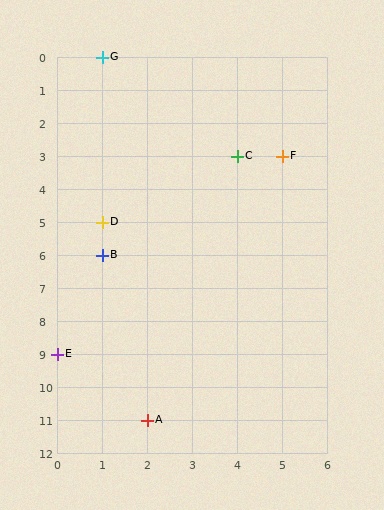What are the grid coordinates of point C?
Point C is at grid coordinates (4, 3).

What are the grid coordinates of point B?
Point B is at grid coordinates (1, 6).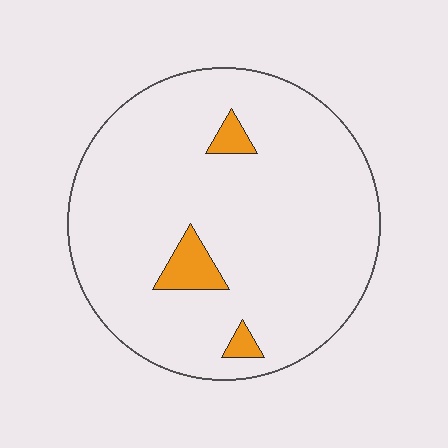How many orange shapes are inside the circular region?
3.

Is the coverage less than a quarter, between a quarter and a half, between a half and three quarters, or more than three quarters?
Less than a quarter.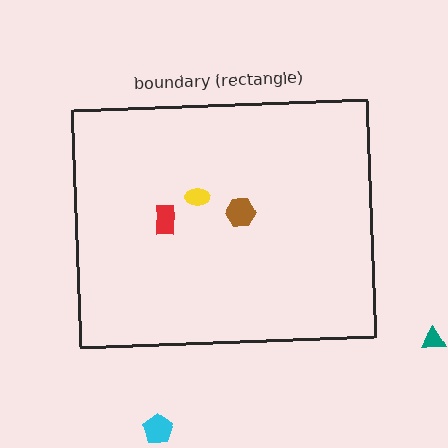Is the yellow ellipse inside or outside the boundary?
Inside.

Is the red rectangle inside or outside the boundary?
Inside.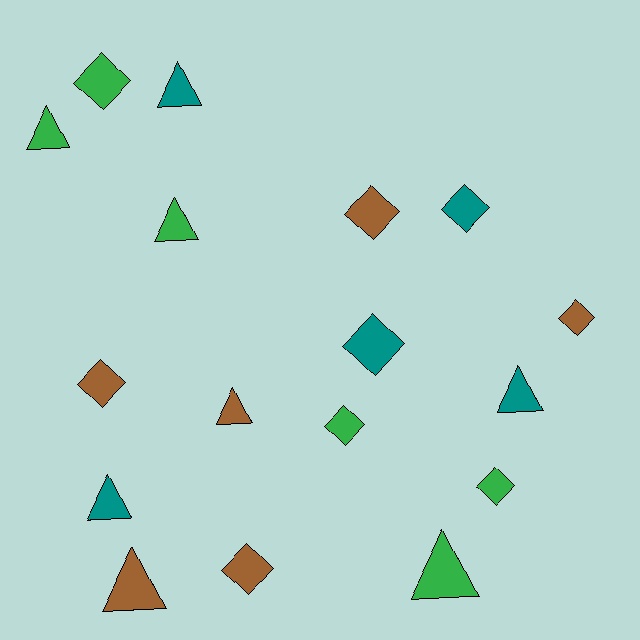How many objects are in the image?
There are 17 objects.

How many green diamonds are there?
There are 3 green diamonds.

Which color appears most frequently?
Green, with 6 objects.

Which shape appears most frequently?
Diamond, with 9 objects.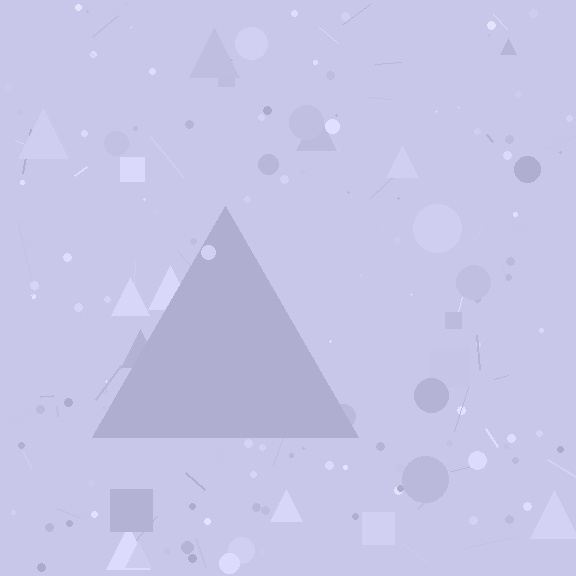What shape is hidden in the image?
A triangle is hidden in the image.